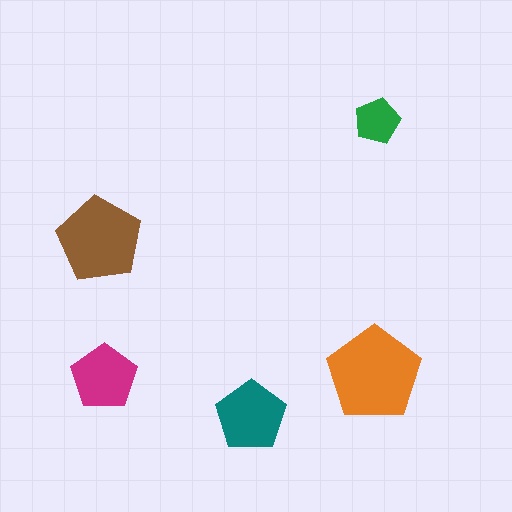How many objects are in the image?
There are 5 objects in the image.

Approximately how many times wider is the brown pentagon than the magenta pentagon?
About 1.5 times wider.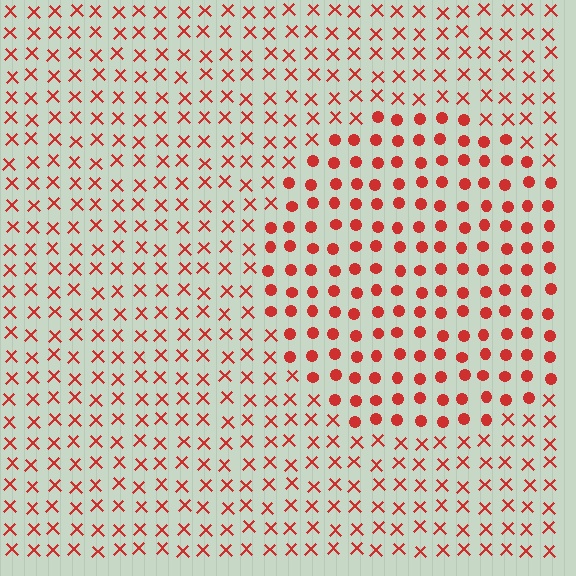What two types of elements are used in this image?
The image uses circles inside the circle region and X marks outside it.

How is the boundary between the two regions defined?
The boundary is defined by a change in element shape: circles inside vs. X marks outside. All elements share the same color and spacing.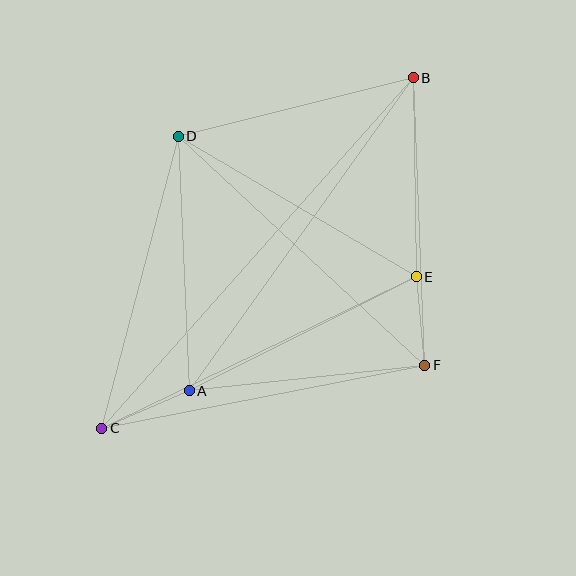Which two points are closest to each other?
Points E and F are closest to each other.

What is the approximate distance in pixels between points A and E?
The distance between A and E is approximately 254 pixels.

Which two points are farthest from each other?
Points B and C are farthest from each other.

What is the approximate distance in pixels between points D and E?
The distance between D and E is approximately 276 pixels.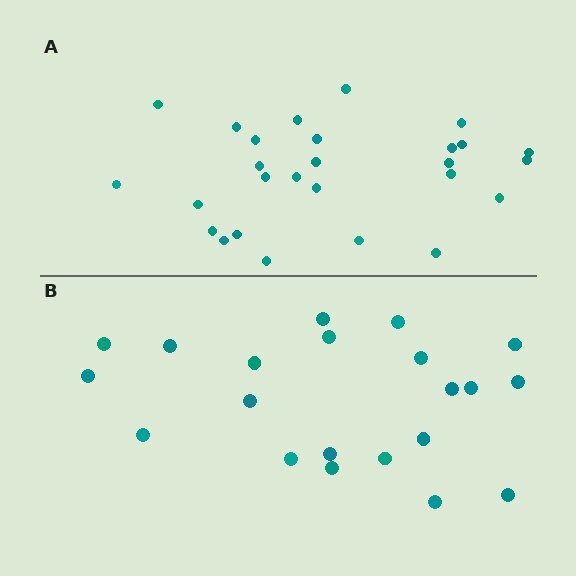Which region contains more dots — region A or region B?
Region A (the top region) has more dots.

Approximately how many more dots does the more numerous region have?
Region A has about 6 more dots than region B.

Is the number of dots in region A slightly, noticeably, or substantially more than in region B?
Region A has noticeably more, but not dramatically so. The ratio is roughly 1.3 to 1.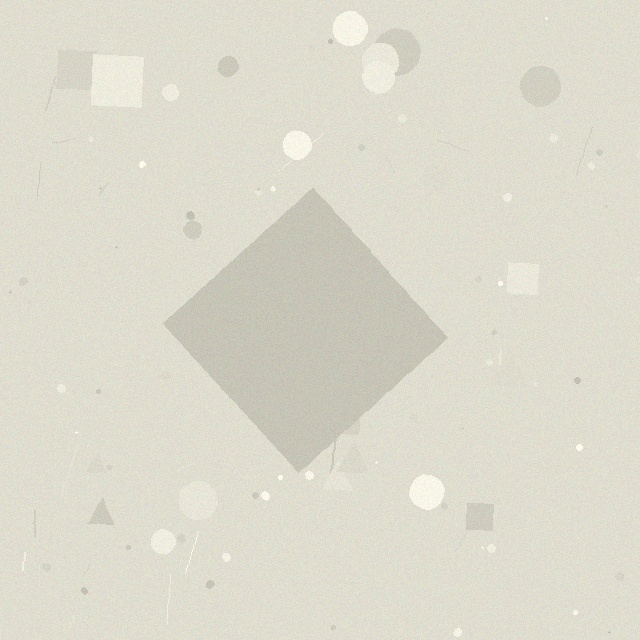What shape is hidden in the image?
A diamond is hidden in the image.